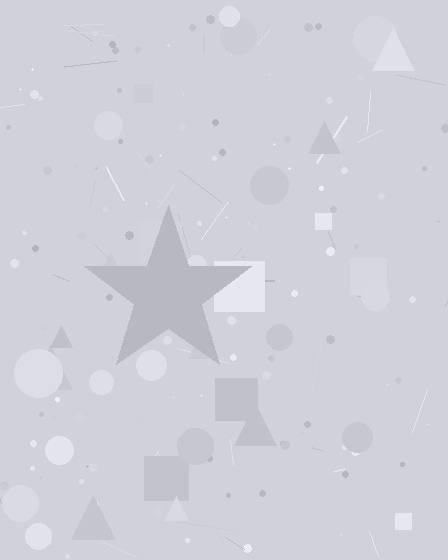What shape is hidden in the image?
A star is hidden in the image.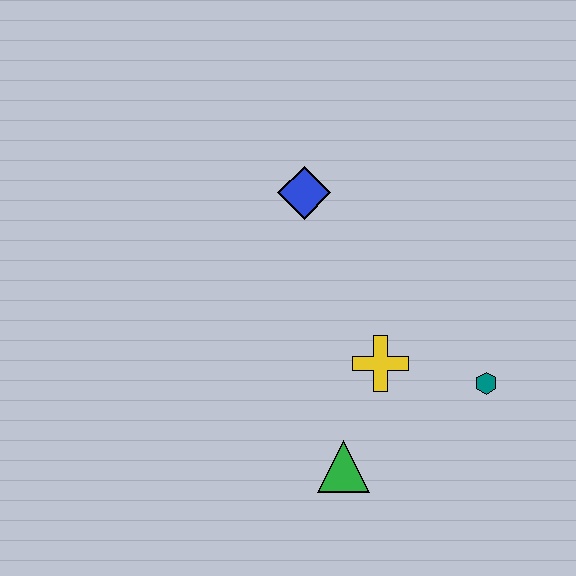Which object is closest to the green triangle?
The yellow cross is closest to the green triangle.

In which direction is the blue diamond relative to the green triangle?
The blue diamond is above the green triangle.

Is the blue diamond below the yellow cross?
No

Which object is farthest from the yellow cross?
The blue diamond is farthest from the yellow cross.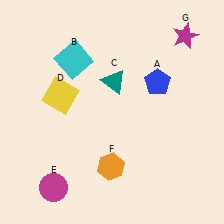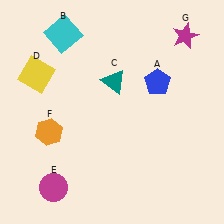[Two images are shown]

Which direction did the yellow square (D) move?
The yellow square (D) moved left.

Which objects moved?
The objects that moved are: the cyan square (B), the yellow square (D), the orange hexagon (F).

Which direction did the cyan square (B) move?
The cyan square (B) moved up.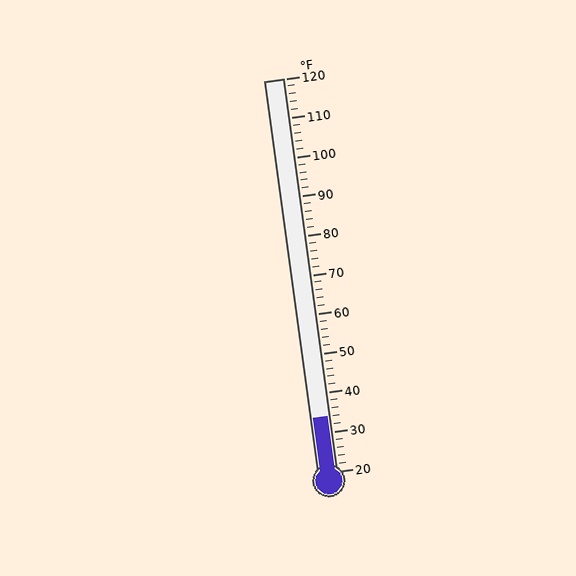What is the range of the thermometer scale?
The thermometer scale ranges from 20°F to 120°F.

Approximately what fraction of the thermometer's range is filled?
The thermometer is filled to approximately 15% of its range.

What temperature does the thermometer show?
The thermometer shows approximately 34°F.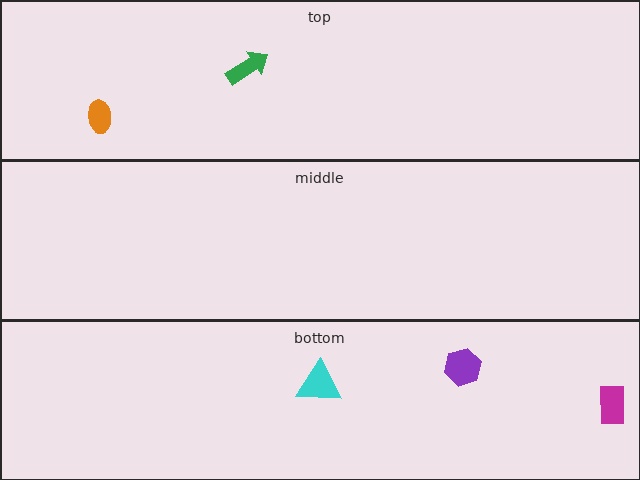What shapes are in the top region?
The green arrow, the orange ellipse.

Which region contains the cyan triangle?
The bottom region.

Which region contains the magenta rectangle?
The bottom region.